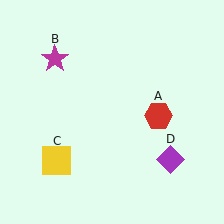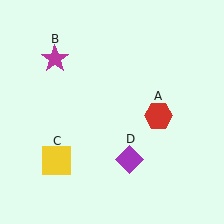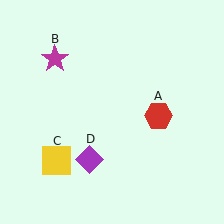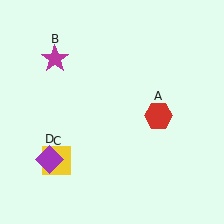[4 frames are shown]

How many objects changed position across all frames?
1 object changed position: purple diamond (object D).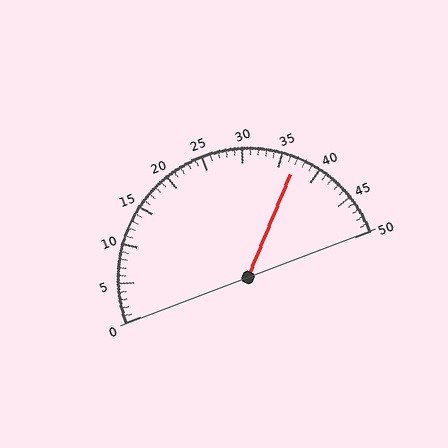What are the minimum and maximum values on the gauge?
The gauge ranges from 0 to 50.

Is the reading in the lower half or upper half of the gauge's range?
The reading is in the upper half of the range (0 to 50).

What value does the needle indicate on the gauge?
The needle indicates approximately 37.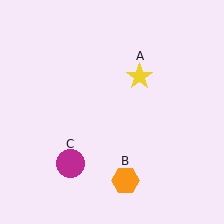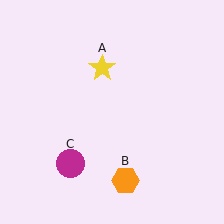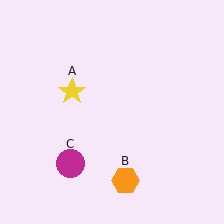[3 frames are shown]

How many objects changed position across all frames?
1 object changed position: yellow star (object A).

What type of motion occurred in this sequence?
The yellow star (object A) rotated counterclockwise around the center of the scene.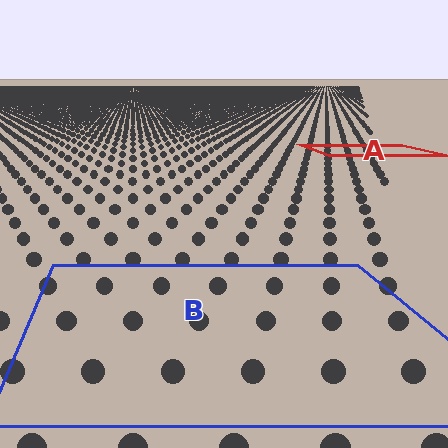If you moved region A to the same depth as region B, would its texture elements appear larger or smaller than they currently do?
They would appear larger. At a closer depth, the same texture elements are projected at a bigger on-screen size.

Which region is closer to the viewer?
Region B is closer. The texture elements there are larger and more spread out.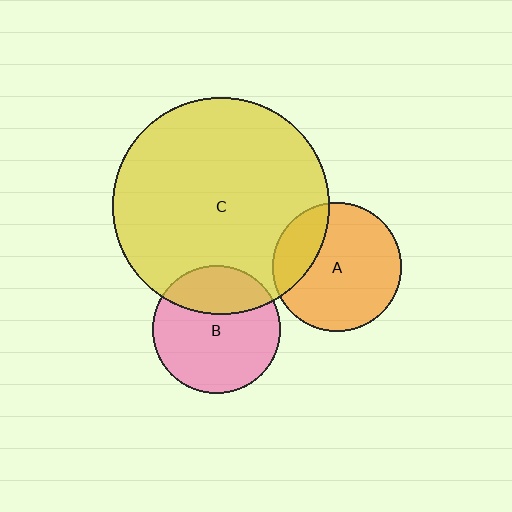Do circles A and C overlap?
Yes.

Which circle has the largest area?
Circle C (yellow).